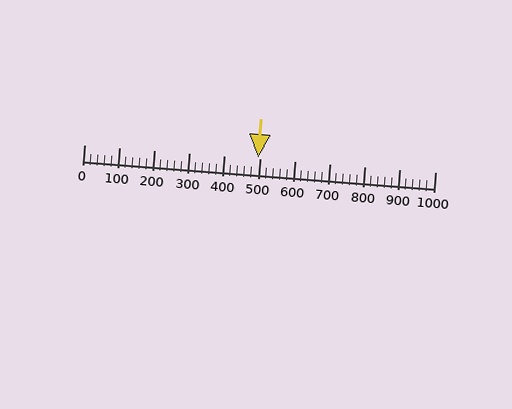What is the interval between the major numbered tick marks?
The major tick marks are spaced 100 units apart.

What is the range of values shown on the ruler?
The ruler shows values from 0 to 1000.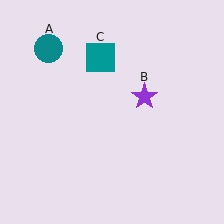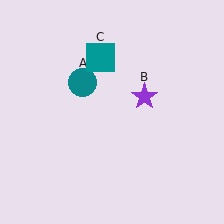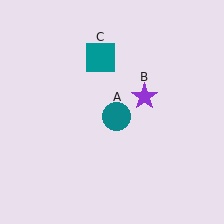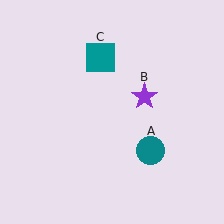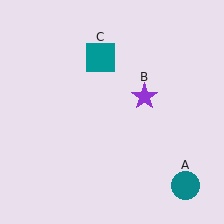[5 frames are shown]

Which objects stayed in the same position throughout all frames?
Purple star (object B) and teal square (object C) remained stationary.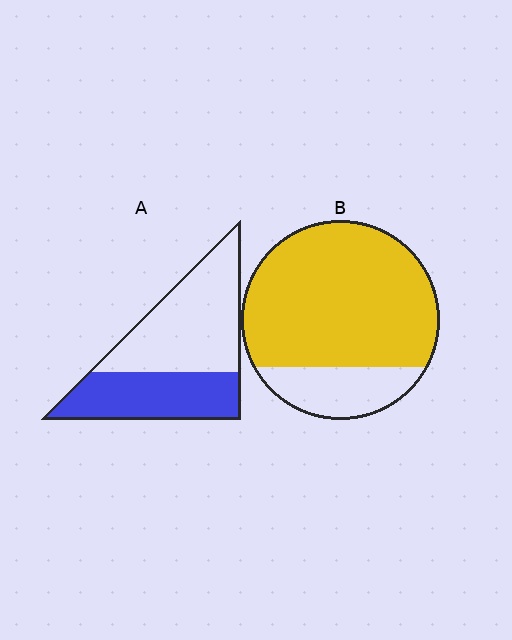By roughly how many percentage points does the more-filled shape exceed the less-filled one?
By roughly 35 percentage points (B over A).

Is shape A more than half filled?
No.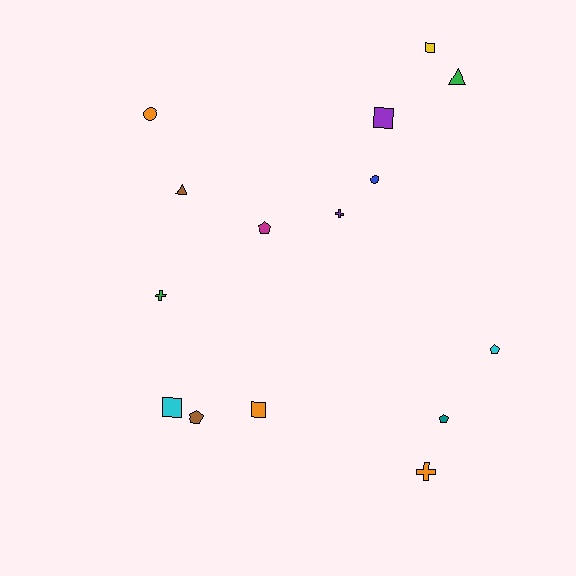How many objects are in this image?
There are 15 objects.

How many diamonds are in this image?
There are no diamonds.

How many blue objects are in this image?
There is 1 blue object.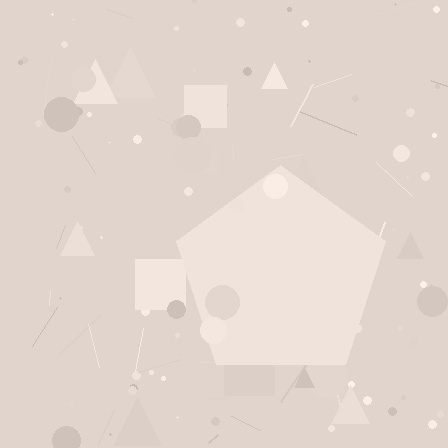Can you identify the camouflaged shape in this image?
The camouflaged shape is a pentagon.